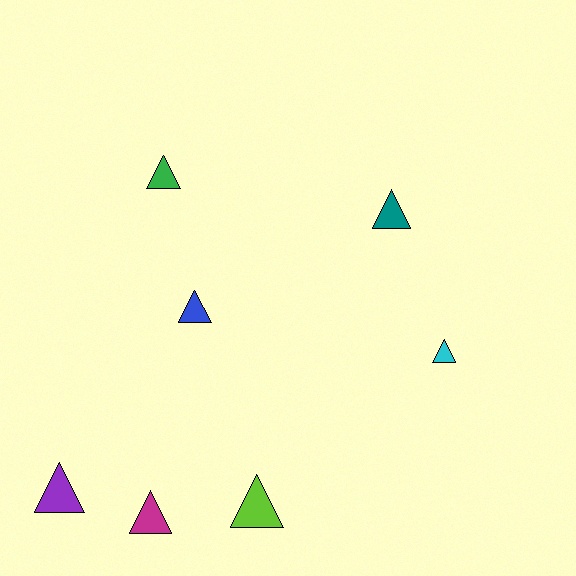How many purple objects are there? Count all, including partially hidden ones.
There is 1 purple object.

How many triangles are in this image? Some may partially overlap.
There are 7 triangles.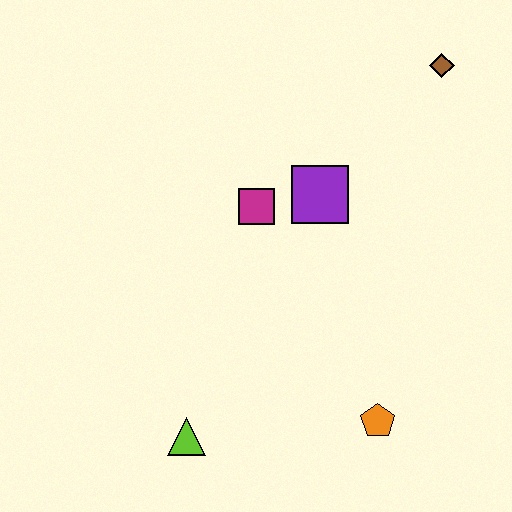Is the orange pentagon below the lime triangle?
No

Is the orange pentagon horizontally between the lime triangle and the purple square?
No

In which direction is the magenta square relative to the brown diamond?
The magenta square is to the left of the brown diamond.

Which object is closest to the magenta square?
The purple square is closest to the magenta square.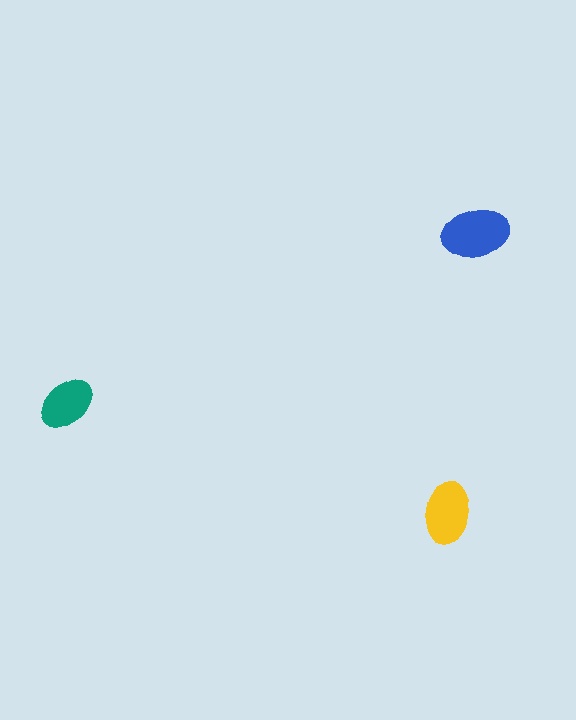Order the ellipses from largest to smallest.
the blue one, the yellow one, the teal one.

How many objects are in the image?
There are 3 objects in the image.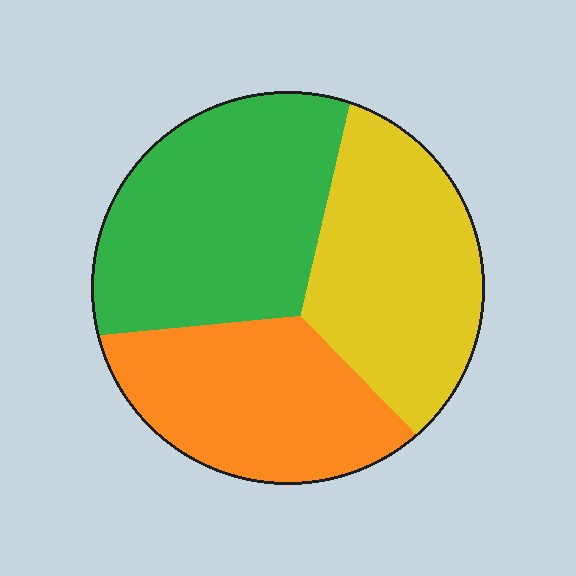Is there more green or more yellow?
Green.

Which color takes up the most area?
Green, at roughly 40%.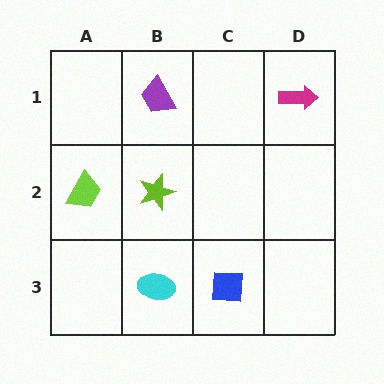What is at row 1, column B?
A purple trapezoid.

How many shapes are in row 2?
2 shapes.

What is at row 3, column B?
A cyan ellipse.